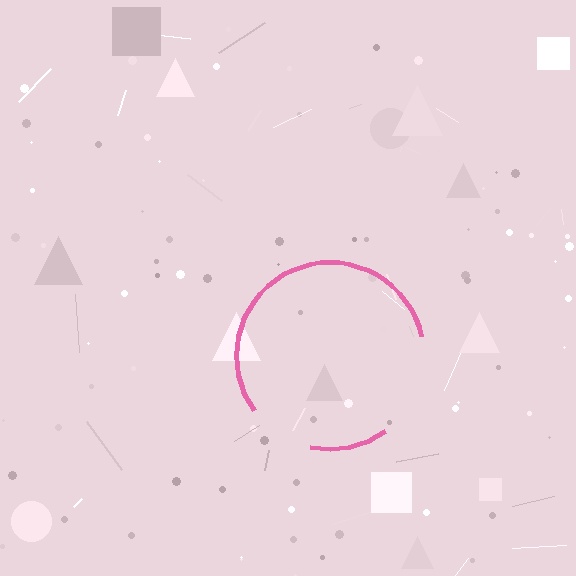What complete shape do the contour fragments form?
The contour fragments form a circle.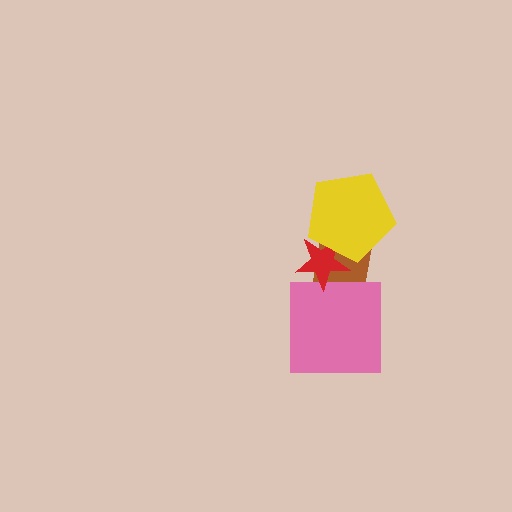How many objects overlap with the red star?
2 objects overlap with the red star.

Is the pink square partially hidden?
No, no other shape covers it.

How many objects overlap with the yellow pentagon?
2 objects overlap with the yellow pentagon.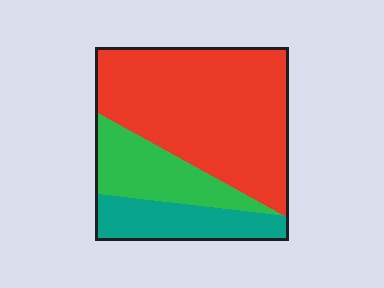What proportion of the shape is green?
Green takes up between a sixth and a third of the shape.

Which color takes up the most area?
Red, at roughly 60%.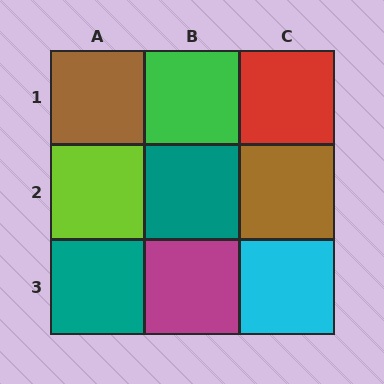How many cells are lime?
1 cell is lime.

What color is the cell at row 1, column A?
Brown.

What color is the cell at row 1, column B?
Green.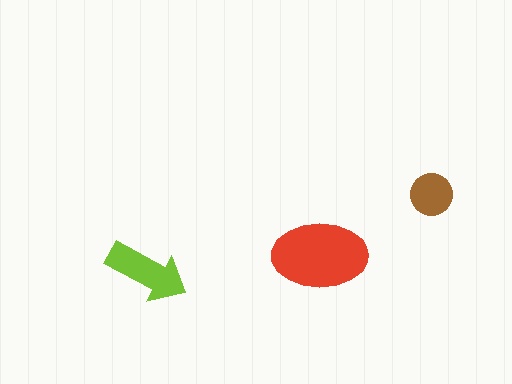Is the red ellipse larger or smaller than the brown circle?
Larger.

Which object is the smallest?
The brown circle.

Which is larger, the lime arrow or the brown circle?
The lime arrow.